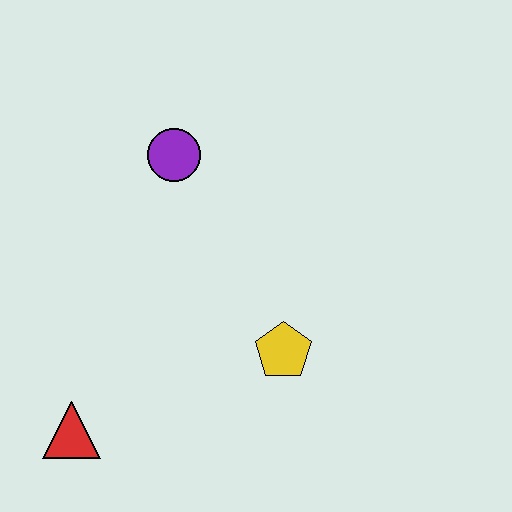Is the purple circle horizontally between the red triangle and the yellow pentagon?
Yes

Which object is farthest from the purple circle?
The red triangle is farthest from the purple circle.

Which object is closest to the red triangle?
The yellow pentagon is closest to the red triangle.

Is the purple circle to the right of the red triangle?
Yes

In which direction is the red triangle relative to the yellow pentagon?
The red triangle is to the left of the yellow pentagon.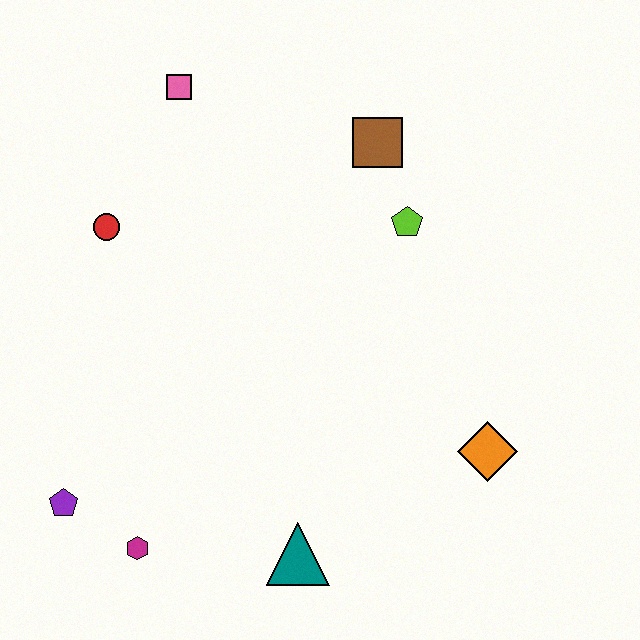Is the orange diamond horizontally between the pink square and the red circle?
No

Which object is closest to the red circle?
The pink square is closest to the red circle.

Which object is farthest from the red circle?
The orange diamond is farthest from the red circle.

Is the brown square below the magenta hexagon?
No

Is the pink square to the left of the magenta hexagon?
No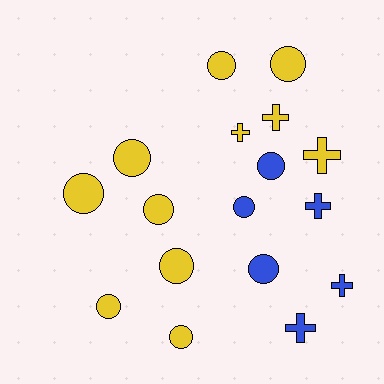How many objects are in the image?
There are 17 objects.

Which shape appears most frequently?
Circle, with 11 objects.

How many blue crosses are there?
There are 3 blue crosses.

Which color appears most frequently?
Yellow, with 11 objects.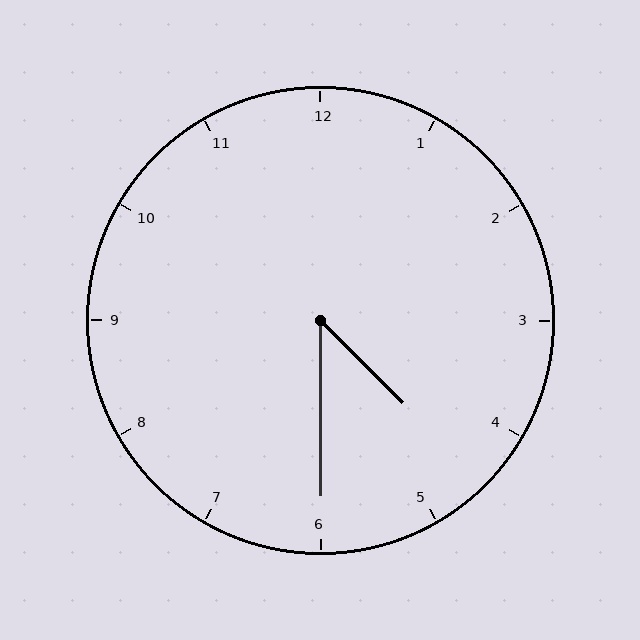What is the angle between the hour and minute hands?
Approximately 45 degrees.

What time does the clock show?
4:30.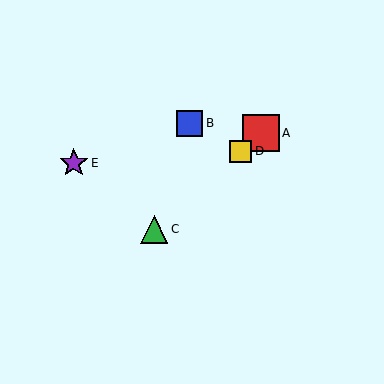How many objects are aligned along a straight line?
3 objects (A, C, D) are aligned along a straight line.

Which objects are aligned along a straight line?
Objects A, C, D are aligned along a straight line.